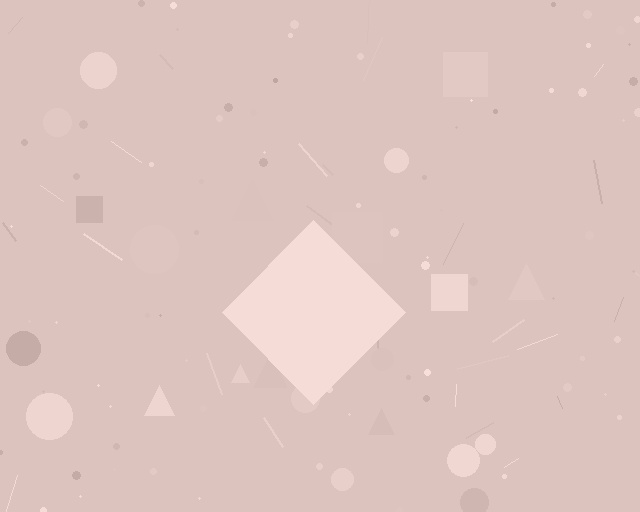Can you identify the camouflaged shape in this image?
The camouflaged shape is a diamond.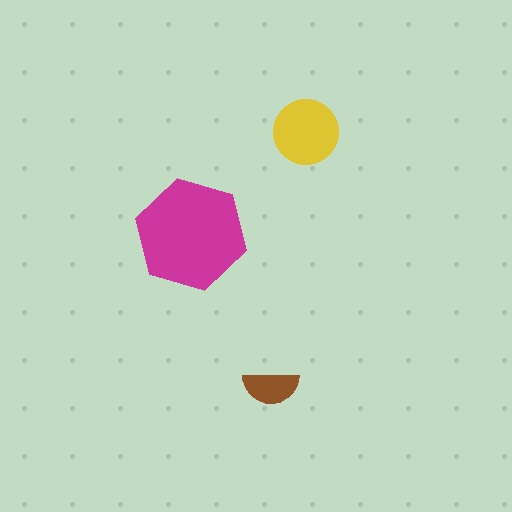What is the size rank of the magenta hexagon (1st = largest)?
1st.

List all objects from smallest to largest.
The brown semicircle, the yellow circle, the magenta hexagon.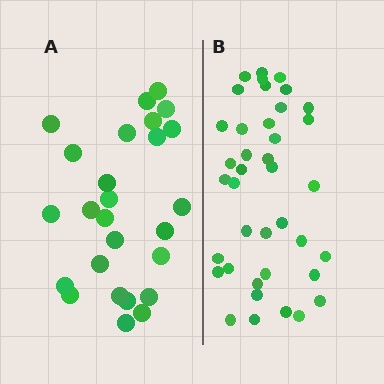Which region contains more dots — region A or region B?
Region B (the right region) has more dots.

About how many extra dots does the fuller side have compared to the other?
Region B has approximately 15 more dots than region A.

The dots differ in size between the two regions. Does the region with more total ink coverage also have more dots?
No. Region A has more total ink coverage because its dots are larger, but region B actually contains more individual dots. Total area can be misleading — the number of items is what matters here.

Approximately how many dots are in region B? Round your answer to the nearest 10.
About 40 dots. (The exact count is 39, which rounds to 40.)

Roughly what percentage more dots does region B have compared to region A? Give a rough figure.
About 50% more.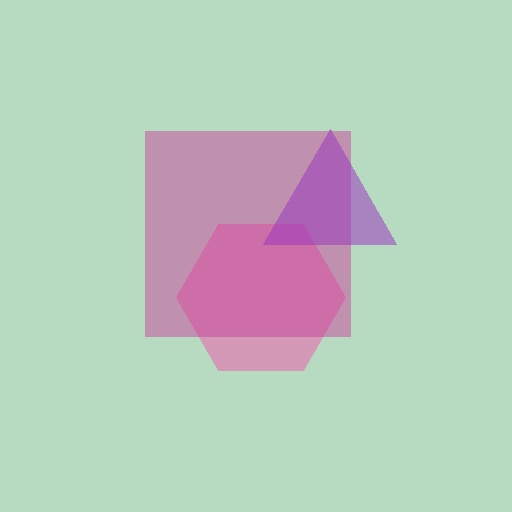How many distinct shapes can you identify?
There are 3 distinct shapes: a pink hexagon, a magenta square, a purple triangle.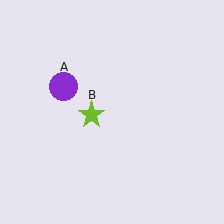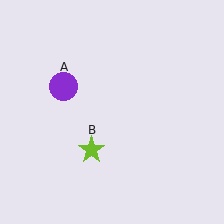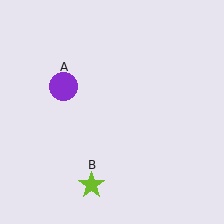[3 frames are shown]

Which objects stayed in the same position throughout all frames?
Purple circle (object A) remained stationary.